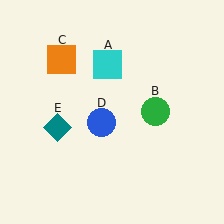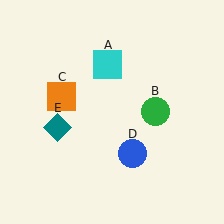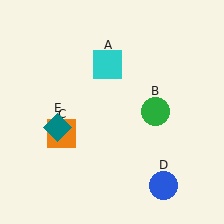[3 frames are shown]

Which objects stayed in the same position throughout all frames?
Cyan square (object A) and green circle (object B) and teal diamond (object E) remained stationary.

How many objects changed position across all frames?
2 objects changed position: orange square (object C), blue circle (object D).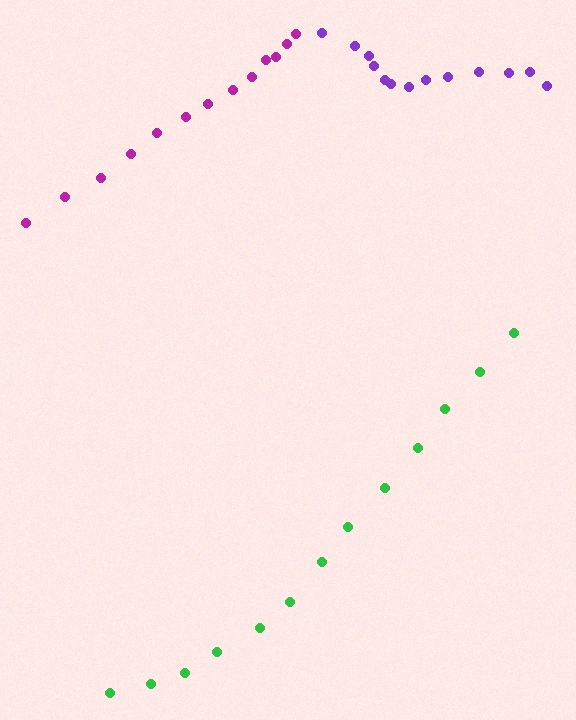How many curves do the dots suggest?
There are 3 distinct paths.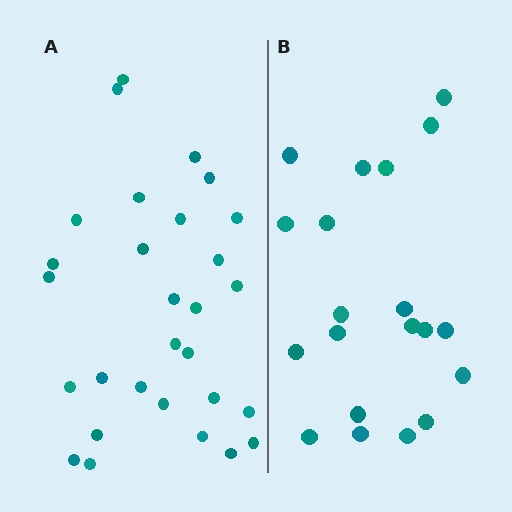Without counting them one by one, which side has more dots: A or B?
Region A (the left region) has more dots.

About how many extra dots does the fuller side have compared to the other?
Region A has roughly 8 or so more dots than region B.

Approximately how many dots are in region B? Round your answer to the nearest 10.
About 20 dots.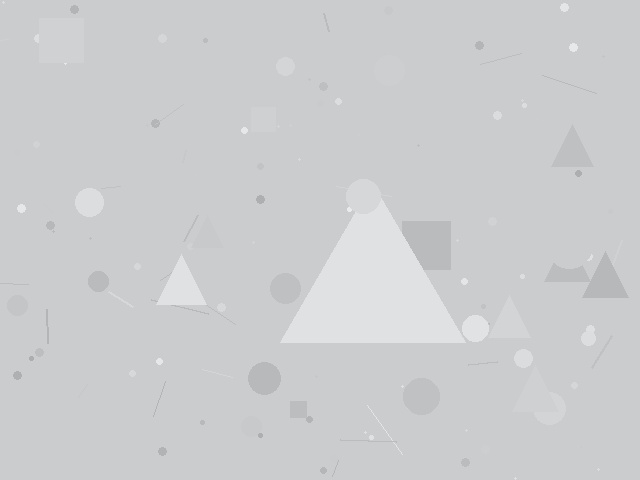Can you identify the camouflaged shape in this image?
The camouflaged shape is a triangle.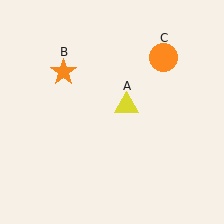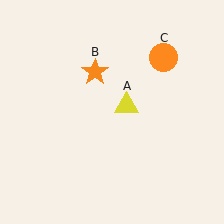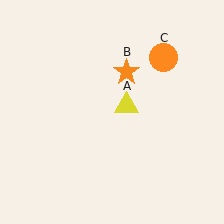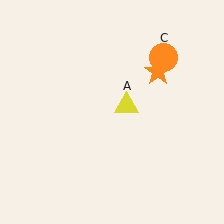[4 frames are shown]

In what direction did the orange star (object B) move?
The orange star (object B) moved right.